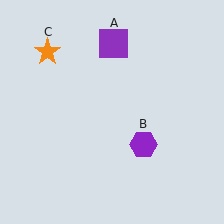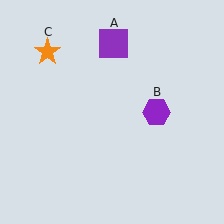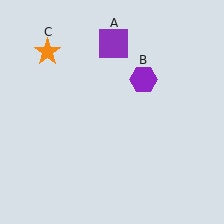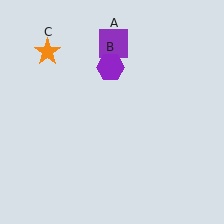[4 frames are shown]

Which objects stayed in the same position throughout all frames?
Purple square (object A) and orange star (object C) remained stationary.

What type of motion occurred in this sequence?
The purple hexagon (object B) rotated counterclockwise around the center of the scene.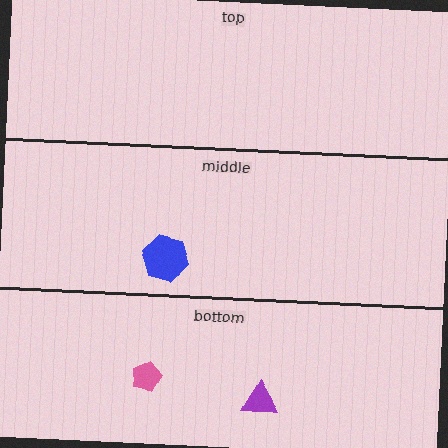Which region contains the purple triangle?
The bottom region.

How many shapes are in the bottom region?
2.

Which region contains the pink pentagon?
The bottom region.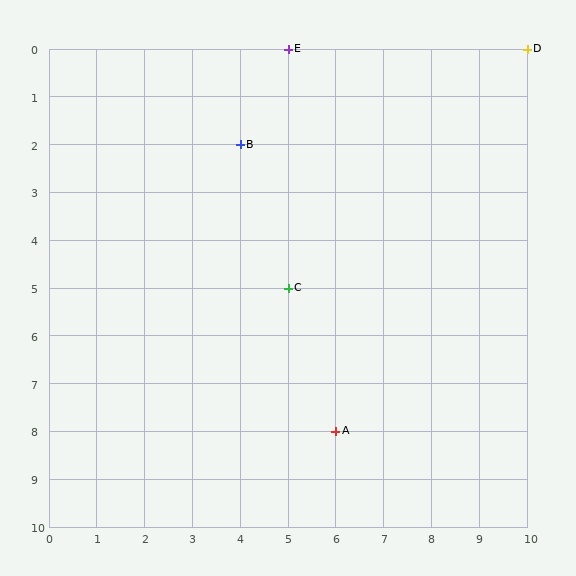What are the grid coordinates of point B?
Point B is at grid coordinates (4, 2).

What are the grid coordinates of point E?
Point E is at grid coordinates (5, 0).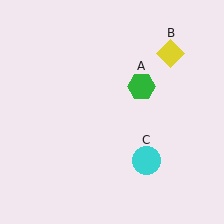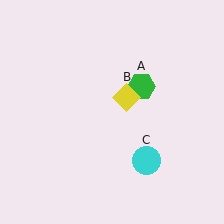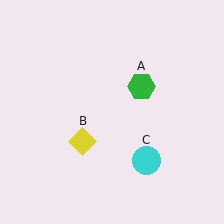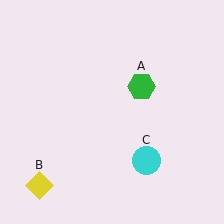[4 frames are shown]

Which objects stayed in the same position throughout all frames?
Green hexagon (object A) and cyan circle (object C) remained stationary.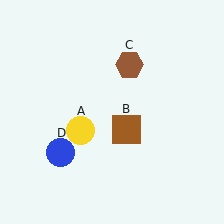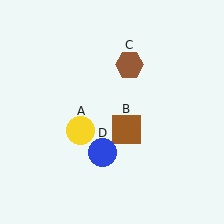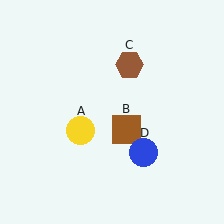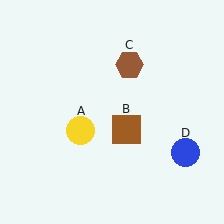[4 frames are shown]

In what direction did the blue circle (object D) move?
The blue circle (object D) moved right.